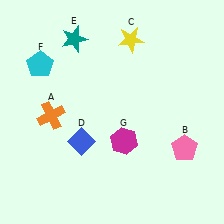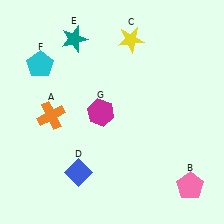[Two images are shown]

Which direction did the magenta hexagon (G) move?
The magenta hexagon (G) moved up.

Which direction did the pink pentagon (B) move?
The pink pentagon (B) moved down.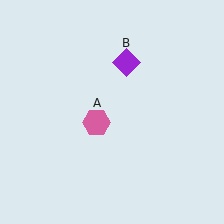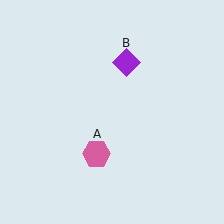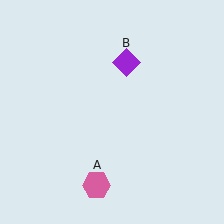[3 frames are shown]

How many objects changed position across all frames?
1 object changed position: pink hexagon (object A).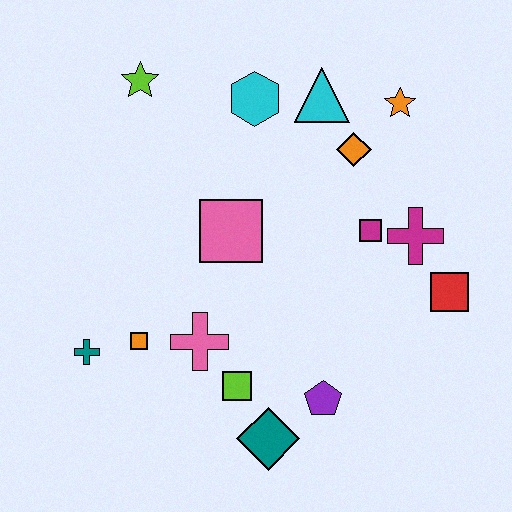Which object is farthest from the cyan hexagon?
The teal diamond is farthest from the cyan hexagon.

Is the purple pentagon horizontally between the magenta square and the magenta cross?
No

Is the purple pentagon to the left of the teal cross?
No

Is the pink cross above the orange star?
No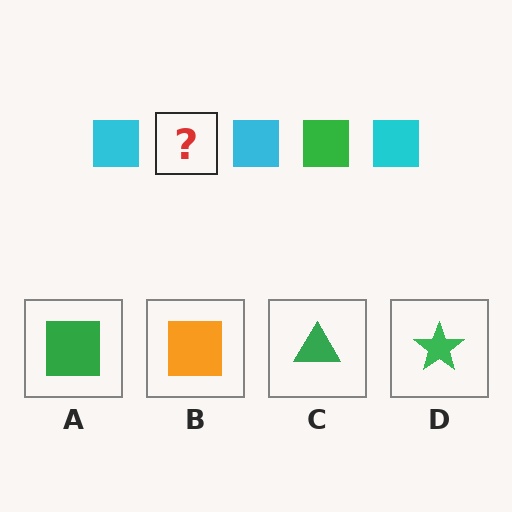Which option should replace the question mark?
Option A.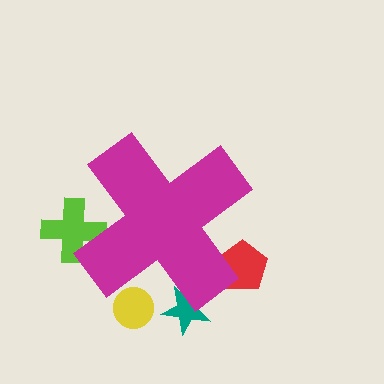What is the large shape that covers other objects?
A magenta cross.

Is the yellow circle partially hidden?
Yes, the yellow circle is partially hidden behind the magenta cross.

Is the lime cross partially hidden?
Yes, the lime cross is partially hidden behind the magenta cross.